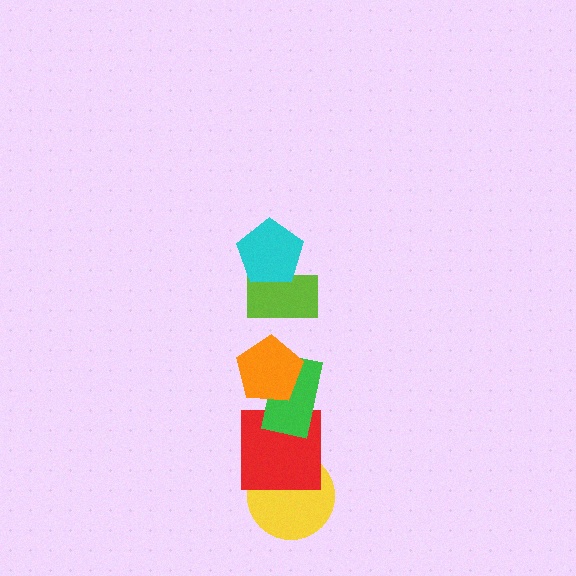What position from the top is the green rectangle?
The green rectangle is 4th from the top.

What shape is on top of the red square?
The green rectangle is on top of the red square.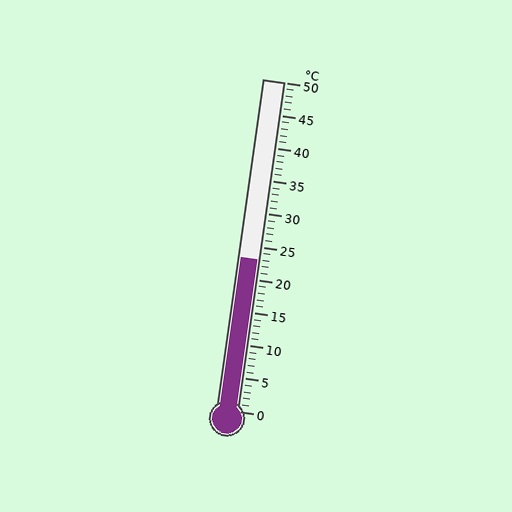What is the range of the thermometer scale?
The thermometer scale ranges from 0°C to 50°C.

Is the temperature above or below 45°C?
The temperature is below 45°C.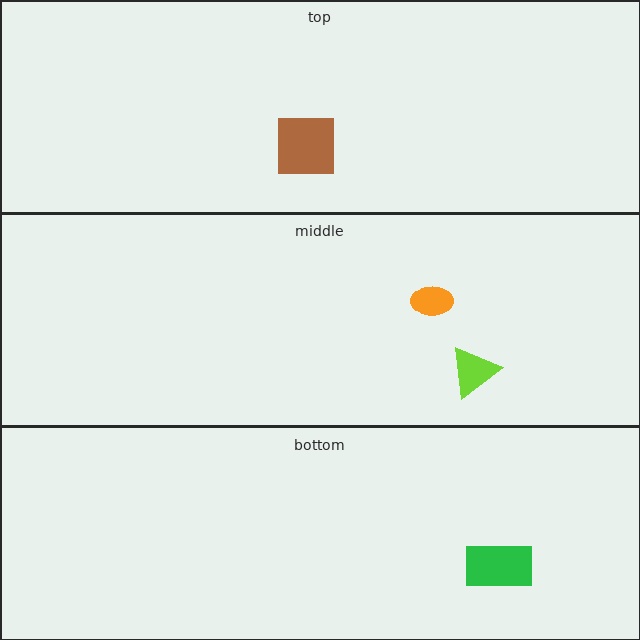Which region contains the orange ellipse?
The middle region.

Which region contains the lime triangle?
The middle region.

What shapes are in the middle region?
The lime triangle, the orange ellipse.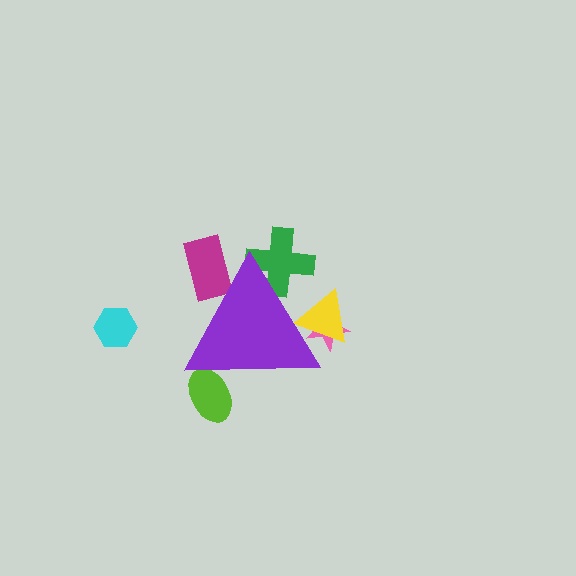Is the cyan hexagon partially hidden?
No, the cyan hexagon is fully visible.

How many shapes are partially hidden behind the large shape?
5 shapes are partially hidden.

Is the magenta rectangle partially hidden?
Yes, the magenta rectangle is partially hidden behind the purple triangle.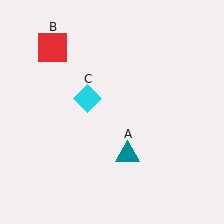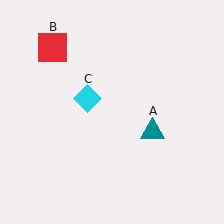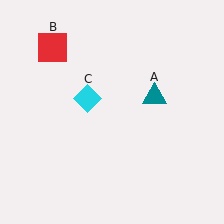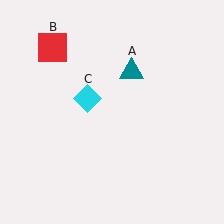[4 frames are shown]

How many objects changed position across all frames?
1 object changed position: teal triangle (object A).